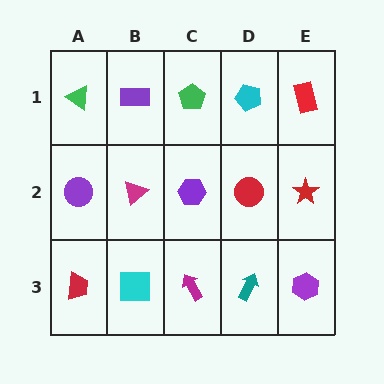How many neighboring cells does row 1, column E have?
2.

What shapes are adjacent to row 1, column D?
A red circle (row 2, column D), a green pentagon (row 1, column C), a red rectangle (row 1, column E).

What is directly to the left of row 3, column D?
A magenta arrow.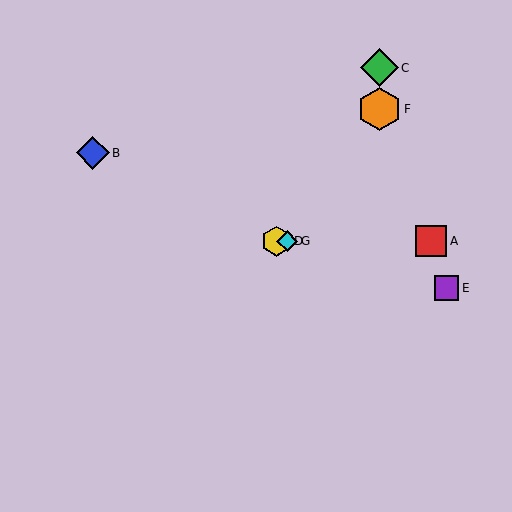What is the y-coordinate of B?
Object B is at y≈153.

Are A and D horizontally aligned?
Yes, both are at y≈241.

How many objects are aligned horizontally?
3 objects (A, D, G) are aligned horizontally.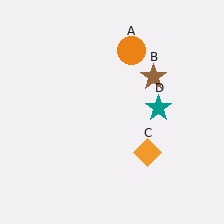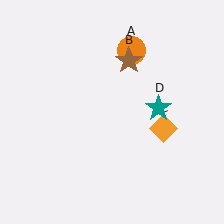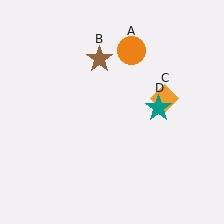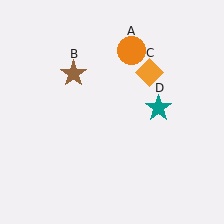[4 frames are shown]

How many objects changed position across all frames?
2 objects changed position: brown star (object B), orange diamond (object C).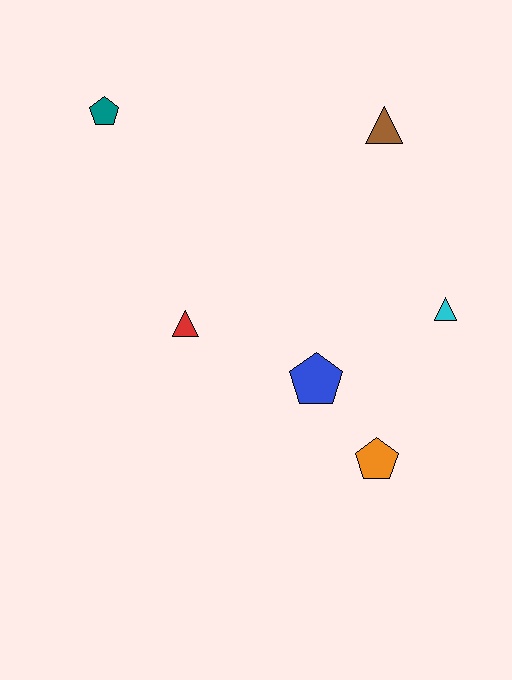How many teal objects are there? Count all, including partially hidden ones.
There is 1 teal object.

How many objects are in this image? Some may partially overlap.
There are 6 objects.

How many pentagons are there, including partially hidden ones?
There are 3 pentagons.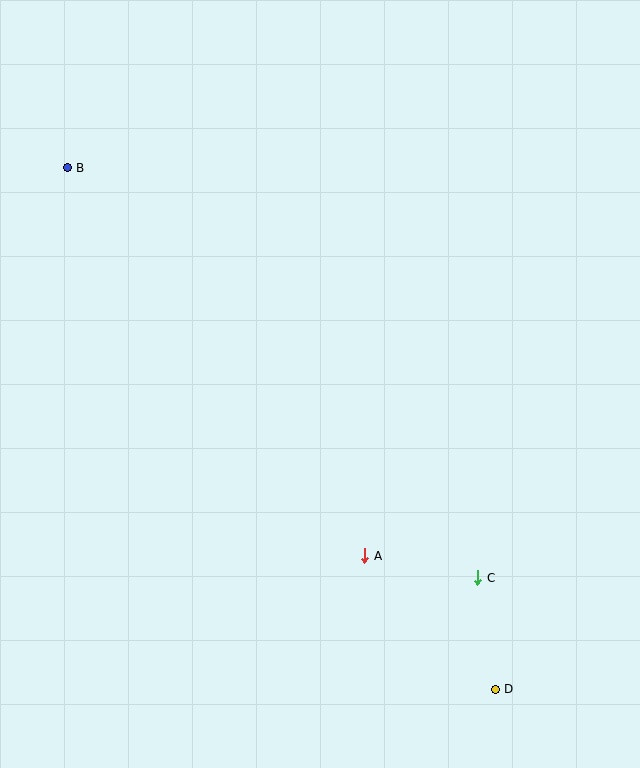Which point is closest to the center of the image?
Point A at (365, 556) is closest to the center.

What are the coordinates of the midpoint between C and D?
The midpoint between C and D is at (487, 634).